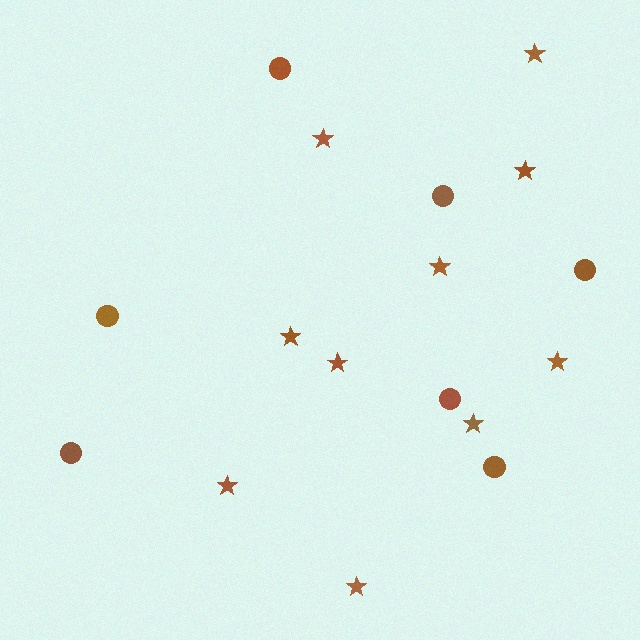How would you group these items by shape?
There are 2 groups: one group of circles (7) and one group of stars (10).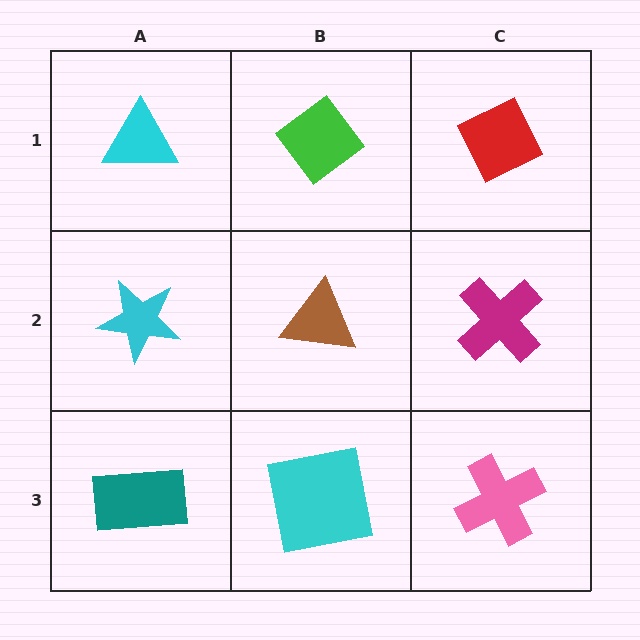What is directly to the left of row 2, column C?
A brown triangle.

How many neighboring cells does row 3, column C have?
2.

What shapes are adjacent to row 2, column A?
A cyan triangle (row 1, column A), a teal rectangle (row 3, column A), a brown triangle (row 2, column B).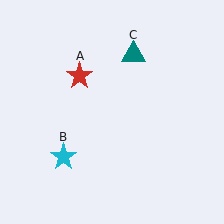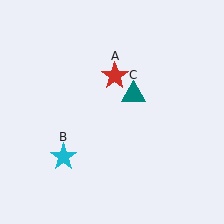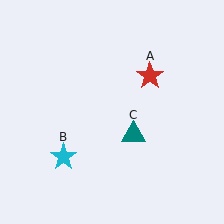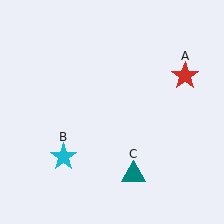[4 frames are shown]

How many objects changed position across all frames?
2 objects changed position: red star (object A), teal triangle (object C).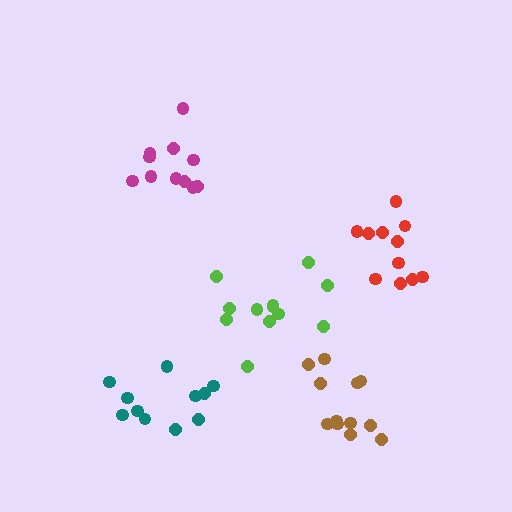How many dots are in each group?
Group 1: 12 dots, Group 2: 11 dots, Group 3: 11 dots, Group 4: 11 dots, Group 5: 12 dots (57 total).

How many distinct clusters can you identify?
There are 5 distinct clusters.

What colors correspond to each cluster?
The clusters are colored: lime, red, magenta, teal, brown.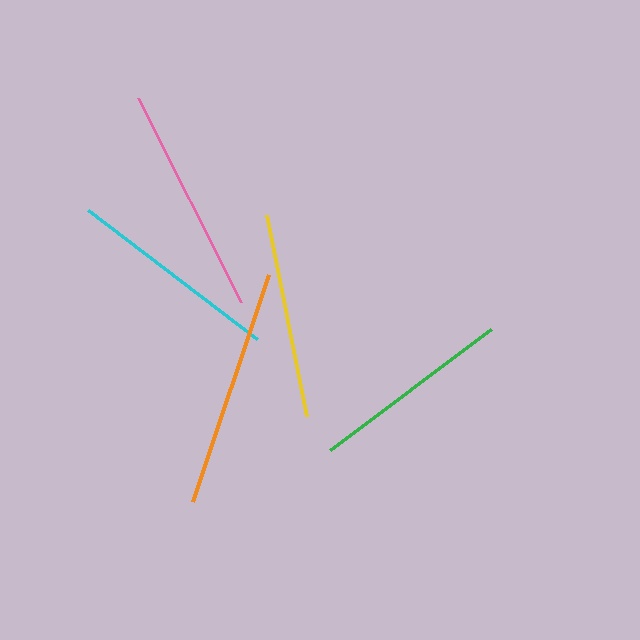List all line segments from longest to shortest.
From longest to shortest: orange, pink, cyan, yellow, green.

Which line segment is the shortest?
The green line is the shortest at approximately 201 pixels.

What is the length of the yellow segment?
The yellow segment is approximately 205 pixels long.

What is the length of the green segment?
The green segment is approximately 201 pixels long.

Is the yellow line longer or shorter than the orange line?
The orange line is longer than the yellow line.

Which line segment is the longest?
The orange line is the longest at approximately 239 pixels.